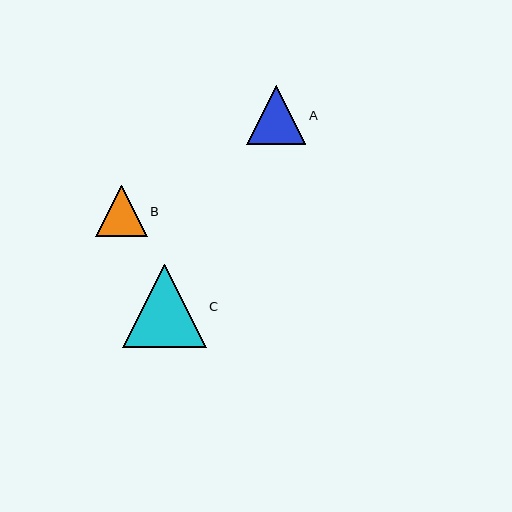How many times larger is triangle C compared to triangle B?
Triangle C is approximately 1.6 times the size of triangle B.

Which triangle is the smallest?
Triangle B is the smallest with a size of approximately 52 pixels.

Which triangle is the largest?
Triangle C is the largest with a size of approximately 84 pixels.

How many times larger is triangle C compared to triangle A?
Triangle C is approximately 1.4 times the size of triangle A.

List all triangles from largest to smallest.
From largest to smallest: C, A, B.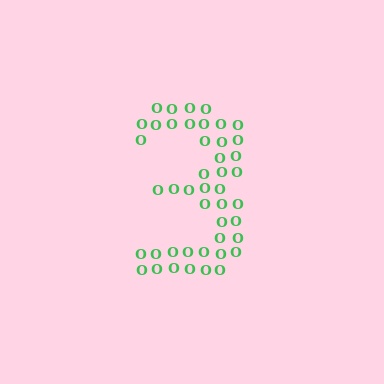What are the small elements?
The small elements are letter O's.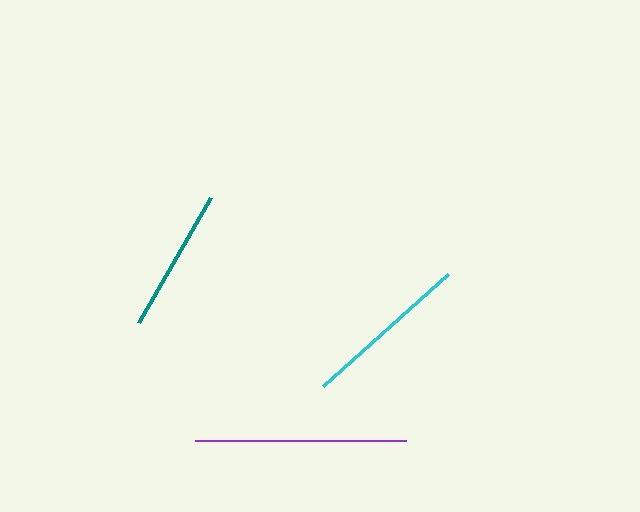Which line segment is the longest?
The purple line is the longest at approximately 211 pixels.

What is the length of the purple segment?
The purple segment is approximately 211 pixels long.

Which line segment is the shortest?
The teal line is the shortest at approximately 144 pixels.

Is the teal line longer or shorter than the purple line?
The purple line is longer than the teal line.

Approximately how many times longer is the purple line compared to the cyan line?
The purple line is approximately 1.3 times the length of the cyan line.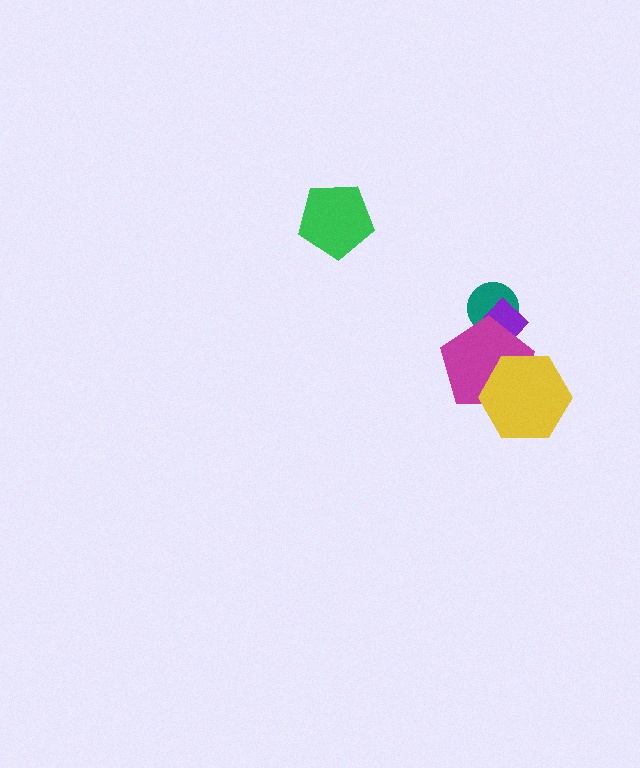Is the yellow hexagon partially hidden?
No, no other shape covers it.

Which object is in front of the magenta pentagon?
The yellow hexagon is in front of the magenta pentagon.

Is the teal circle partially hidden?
Yes, it is partially covered by another shape.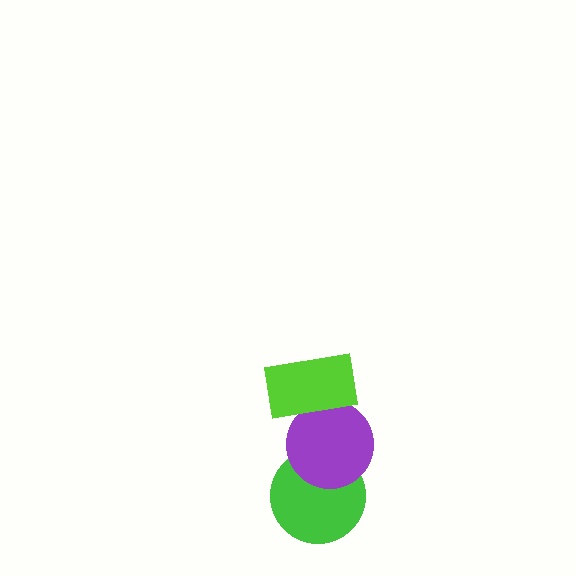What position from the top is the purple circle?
The purple circle is 2nd from the top.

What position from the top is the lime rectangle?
The lime rectangle is 1st from the top.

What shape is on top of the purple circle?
The lime rectangle is on top of the purple circle.